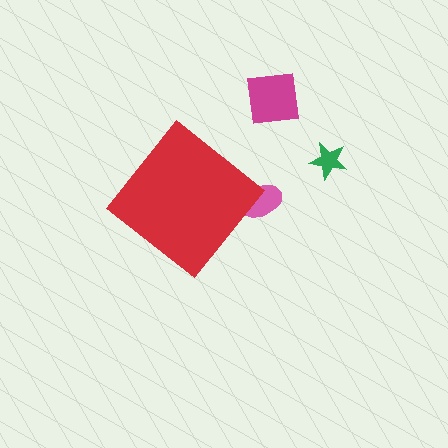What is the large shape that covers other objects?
A red diamond.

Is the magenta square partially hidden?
No, the magenta square is fully visible.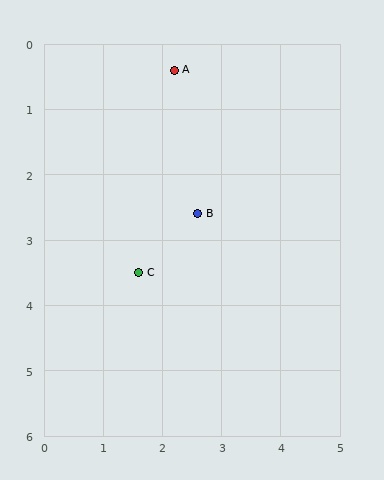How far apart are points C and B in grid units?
Points C and B are about 1.3 grid units apart.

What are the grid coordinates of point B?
Point B is at approximately (2.6, 2.6).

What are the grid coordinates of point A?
Point A is at approximately (2.2, 0.4).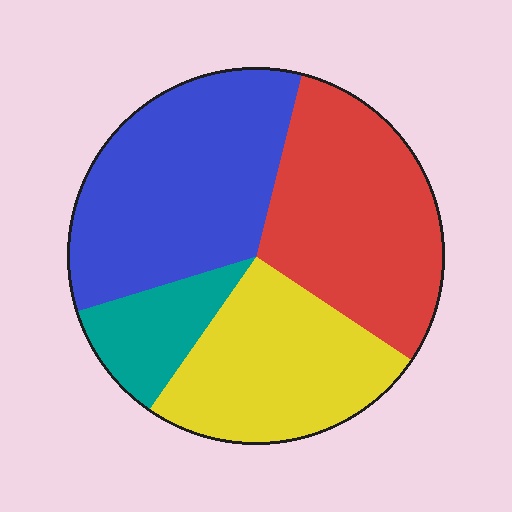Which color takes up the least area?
Teal, at roughly 10%.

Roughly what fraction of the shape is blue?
Blue takes up about one third (1/3) of the shape.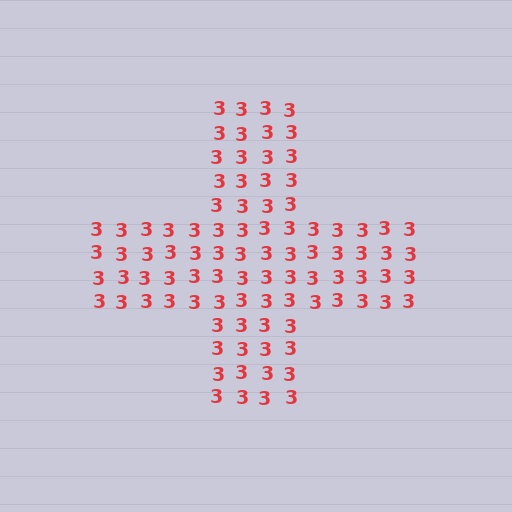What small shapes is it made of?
It is made of small digit 3's.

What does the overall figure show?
The overall figure shows a cross.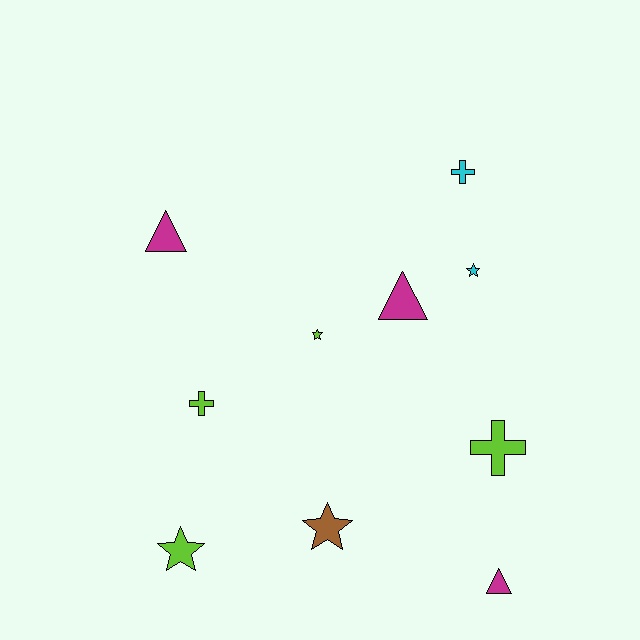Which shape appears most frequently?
Star, with 4 objects.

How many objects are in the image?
There are 10 objects.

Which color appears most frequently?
Lime, with 4 objects.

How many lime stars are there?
There are 2 lime stars.